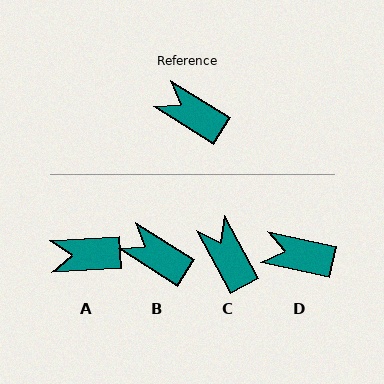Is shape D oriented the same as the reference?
No, it is off by about 20 degrees.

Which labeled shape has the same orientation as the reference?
B.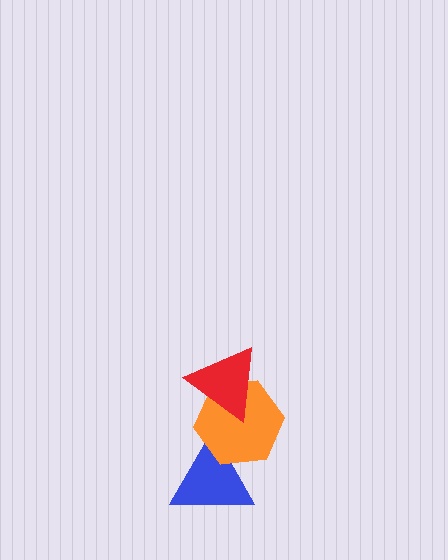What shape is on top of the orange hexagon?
The red triangle is on top of the orange hexagon.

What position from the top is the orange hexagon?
The orange hexagon is 2nd from the top.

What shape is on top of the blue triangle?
The orange hexagon is on top of the blue triangle.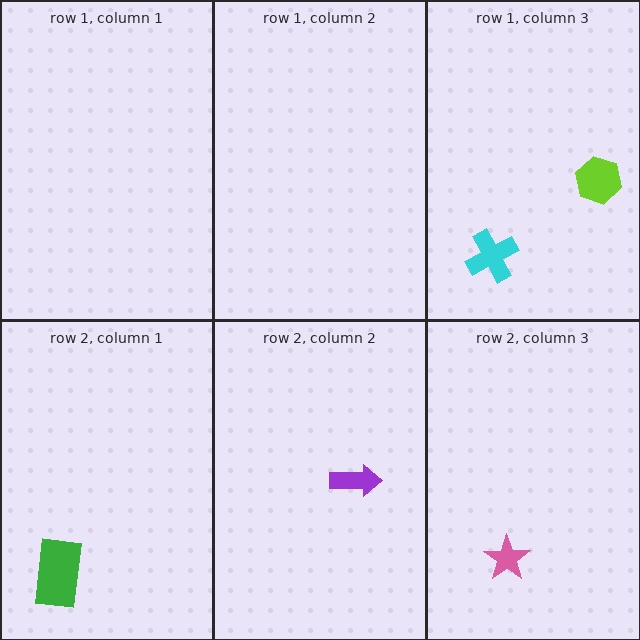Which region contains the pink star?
The row 2, column 3 region.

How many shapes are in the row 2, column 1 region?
1.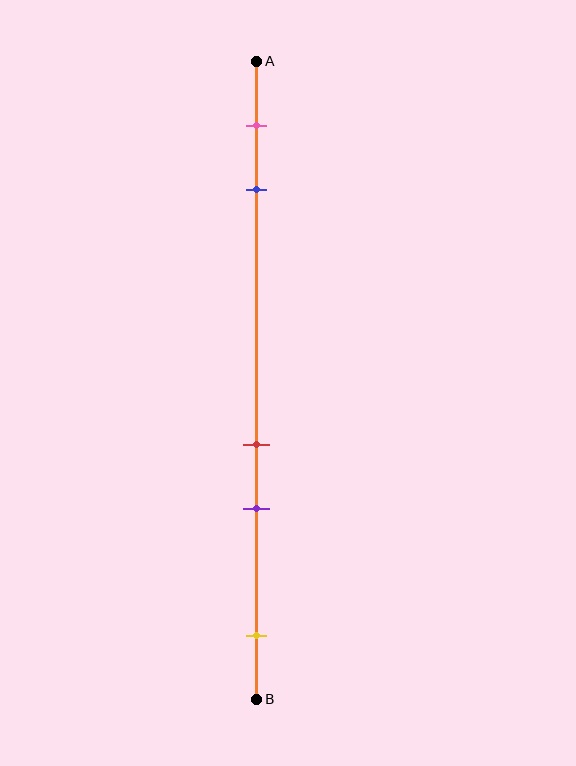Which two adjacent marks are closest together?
The red and purple marks are the closest adjacent pair.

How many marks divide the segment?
There are 5 marks dividing the segment.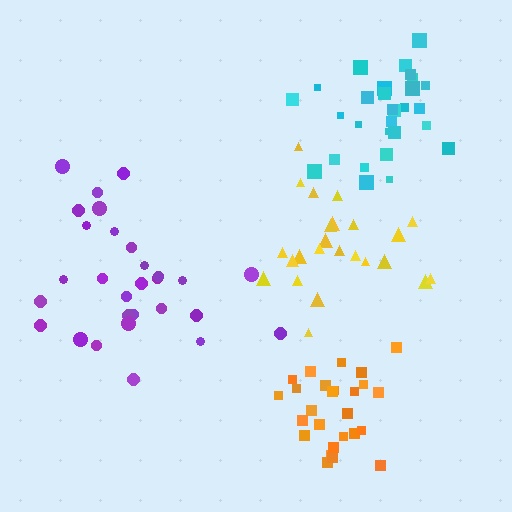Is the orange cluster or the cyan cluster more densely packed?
Orange.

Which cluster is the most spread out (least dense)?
Purple.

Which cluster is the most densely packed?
Orange.